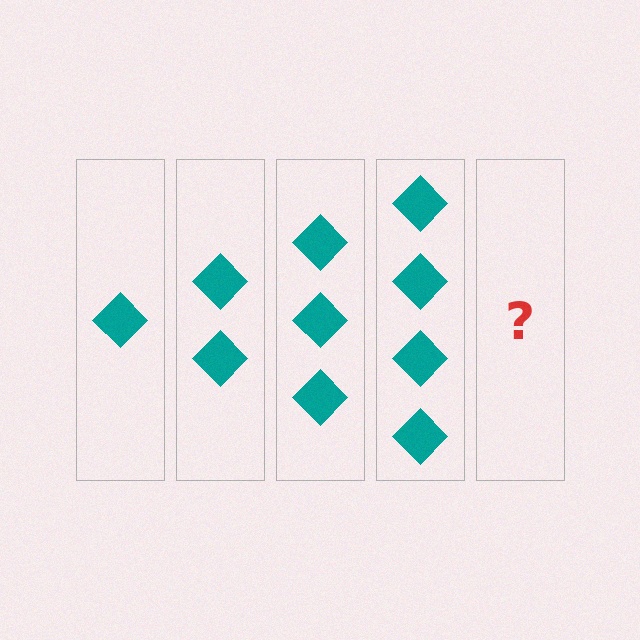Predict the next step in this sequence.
The next step is 5 diamonds.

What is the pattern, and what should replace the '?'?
The pattern is that each step adds one more diamond. The '?' should be 5 diamonds.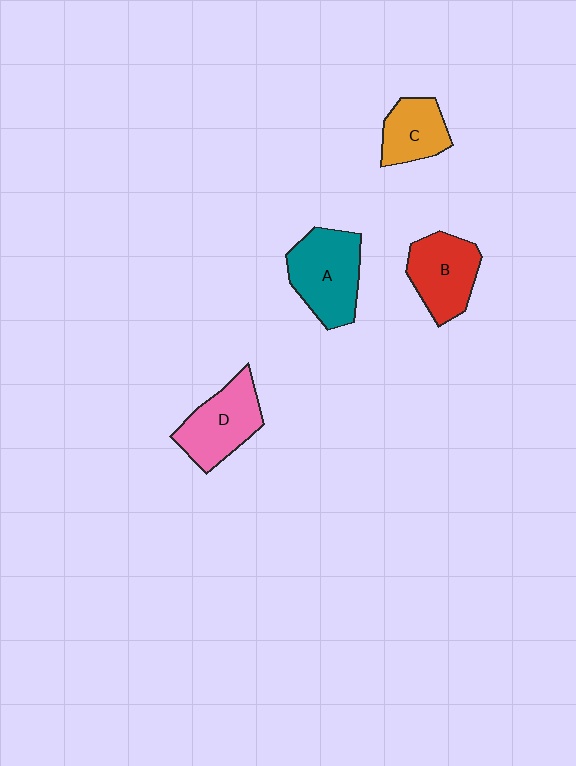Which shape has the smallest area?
Shape C (orange).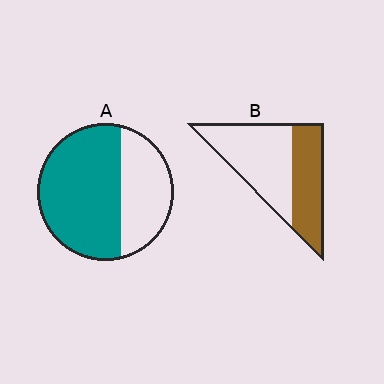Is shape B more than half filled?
No.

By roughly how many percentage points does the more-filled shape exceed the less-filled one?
By roughly 25 percentage points (A over B).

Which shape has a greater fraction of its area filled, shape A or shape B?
Shape A.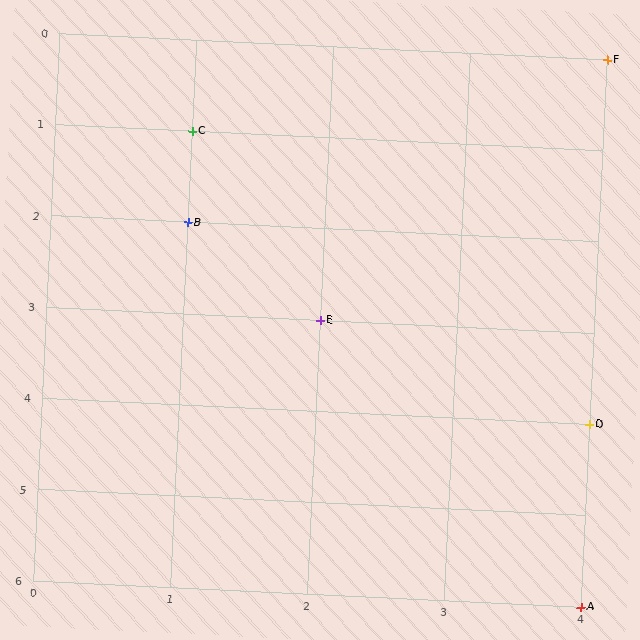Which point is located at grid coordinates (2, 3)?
Point E is at (2, 3).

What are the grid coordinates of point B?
Point B is at grid coordinates (1, 2).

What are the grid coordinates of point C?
Point C is at grid coordinates (1, 1).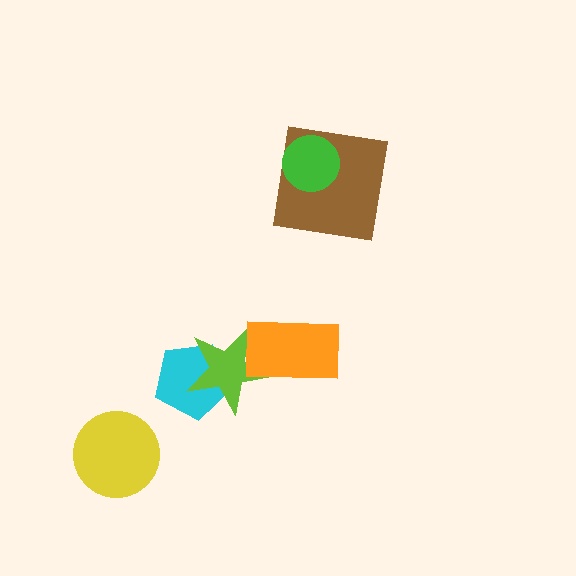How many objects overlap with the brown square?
1 object overlaps with the brown square.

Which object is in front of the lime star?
The orange rectangle is in front of the lime star.